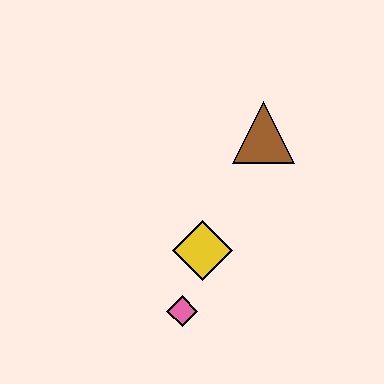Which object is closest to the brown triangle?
The yellow diamond is closest to the brown triangle.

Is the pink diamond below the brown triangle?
Yes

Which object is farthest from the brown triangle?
The pink diamond is farthest from the brown triangle.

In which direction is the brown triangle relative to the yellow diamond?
The brown triangle is above the yellow diamond.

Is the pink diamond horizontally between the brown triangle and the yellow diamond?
No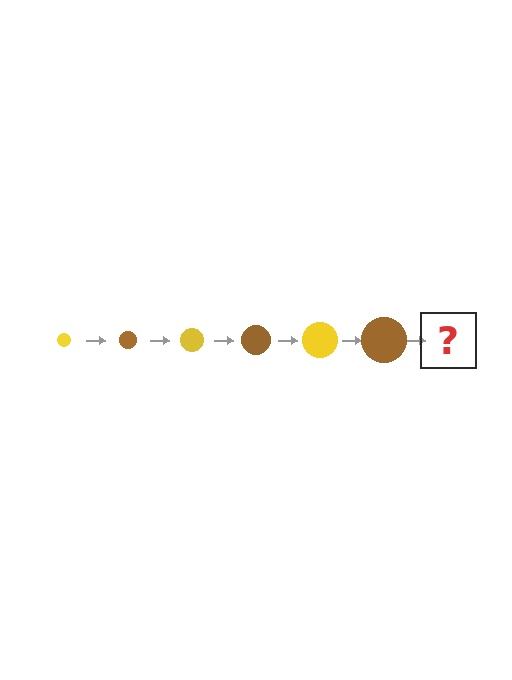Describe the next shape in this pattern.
It should be a yellow circle, larger than the previous one.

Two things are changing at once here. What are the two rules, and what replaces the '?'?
The two rules are that the circle grows larger each step and the color cycles through yellow and brown. The '?' should be a yellow circle, larger than the previous one.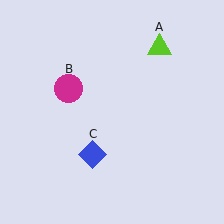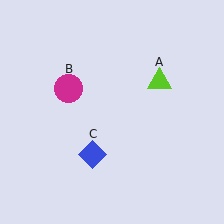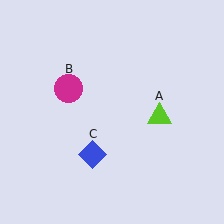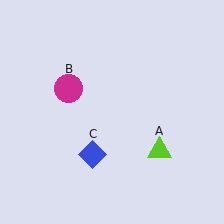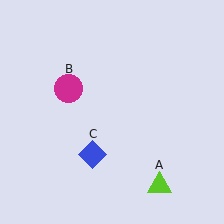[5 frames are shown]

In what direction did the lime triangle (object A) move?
The lime triangle (object A) moved down.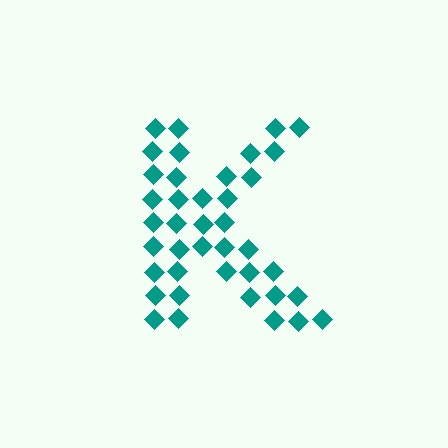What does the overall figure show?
The overall figure shows the letter K.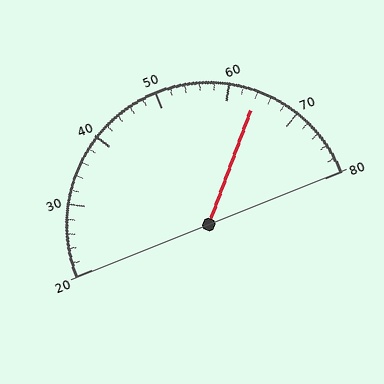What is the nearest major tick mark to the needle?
The nearest major tick mark is 60.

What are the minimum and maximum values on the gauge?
The gauge ranges from 20 to 80.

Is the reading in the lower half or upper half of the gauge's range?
The reading is in the upper half of the range (20 to 80).